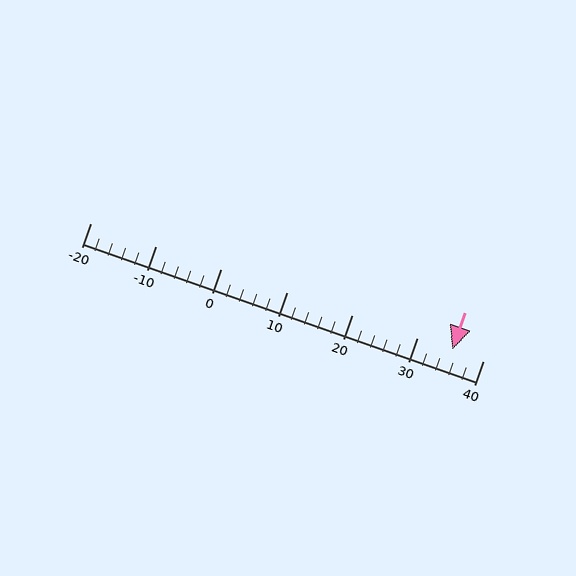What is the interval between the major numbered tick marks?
The major tick marks are spaced 10 units apart.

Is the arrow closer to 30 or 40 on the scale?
The arrow is closer to 40.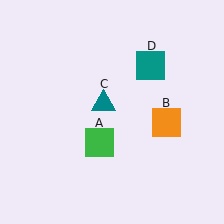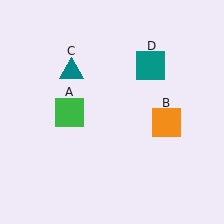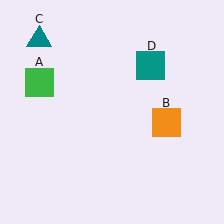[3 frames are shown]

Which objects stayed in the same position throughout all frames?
Orange square (object B) and teal square (object D) remained stationary.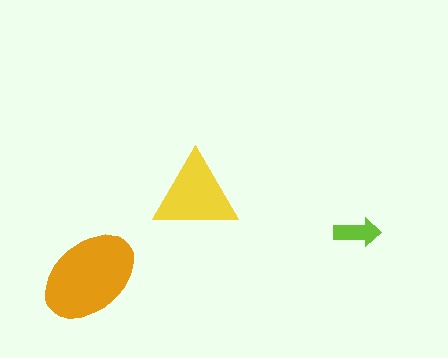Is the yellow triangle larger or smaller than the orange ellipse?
Smaller.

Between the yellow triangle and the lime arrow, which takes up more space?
The yellow triangle.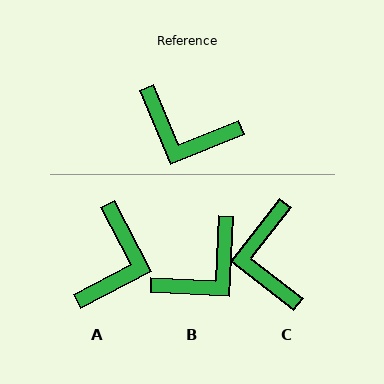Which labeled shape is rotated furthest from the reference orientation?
A, about 95 degrees away.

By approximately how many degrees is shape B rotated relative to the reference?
Approximately 65 degrees counter-clockwise.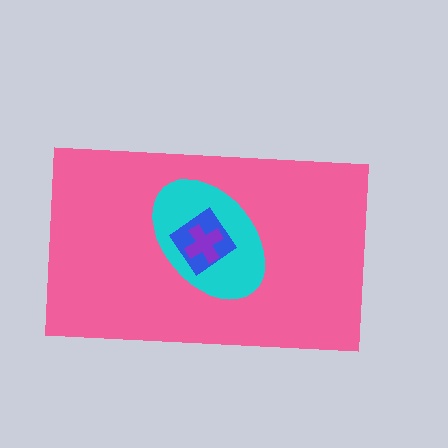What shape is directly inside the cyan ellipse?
The blue diamond.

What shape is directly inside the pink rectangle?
The cyan ellipse.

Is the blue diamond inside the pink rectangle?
Yes.